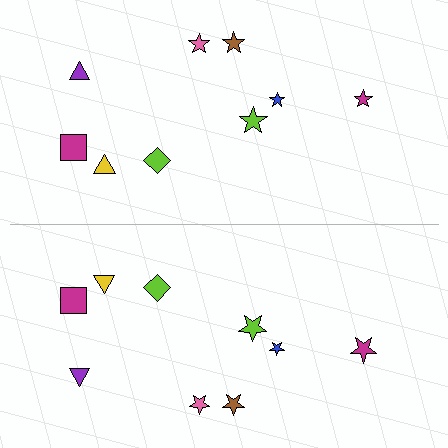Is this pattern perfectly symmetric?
No, the pattern is not perfectly symmetric. The magenta star on the bottom side has a different size than its mirror counterpart.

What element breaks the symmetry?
The magenta star on the bottom side has a different size than its mirror counterpart.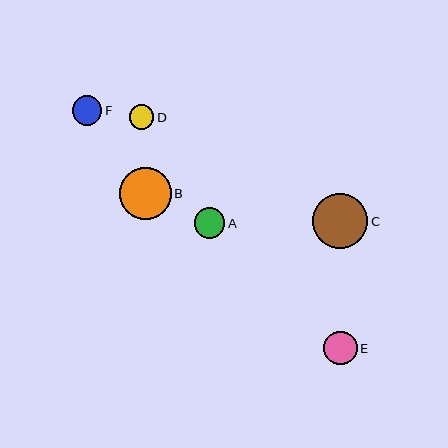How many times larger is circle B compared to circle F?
Circle B is approximately 1.8 times the size of circle F.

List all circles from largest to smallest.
From largest to smallest: C, B, E, A, F, D.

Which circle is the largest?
Circle C is the largest with a size of approximately 55 pixels.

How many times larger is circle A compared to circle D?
Circle A is approximately 1.2 times the size of circle D.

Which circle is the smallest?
Circle D is the smallest with a size of approximately 24 pixels.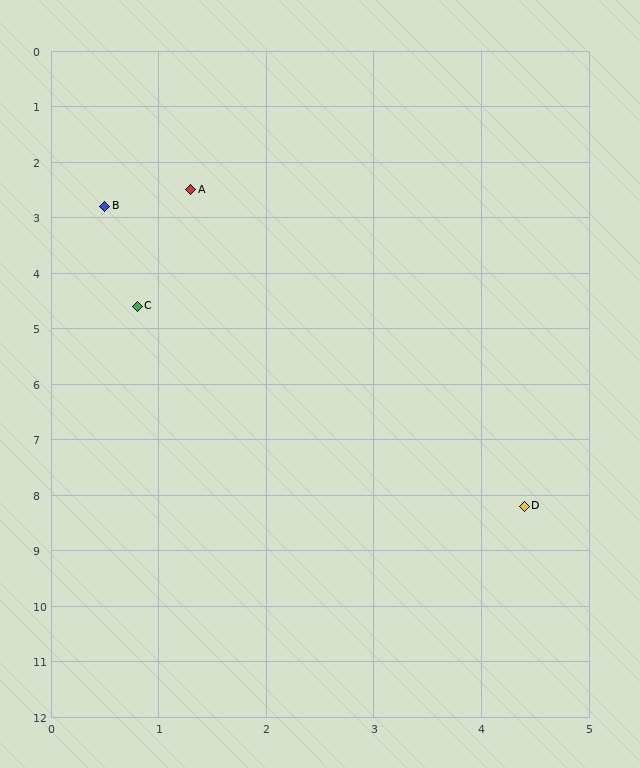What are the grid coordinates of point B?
Point B is at approximately (0.5, 2.8).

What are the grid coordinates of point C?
Point C is at approximately (0.8, 4.6).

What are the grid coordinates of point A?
Point A is at approximately (1.3, 2.5).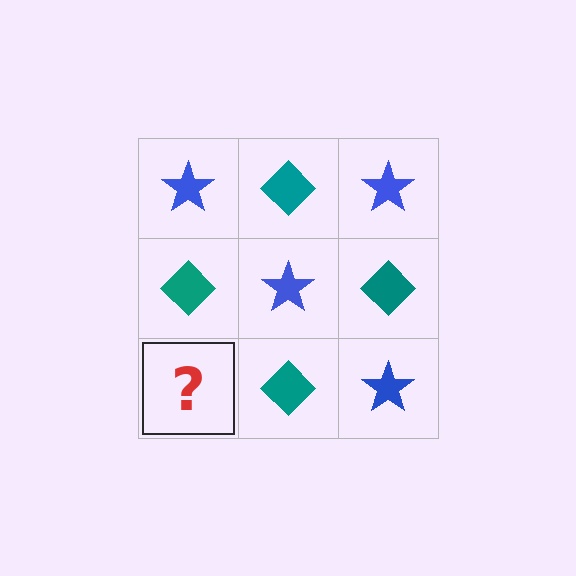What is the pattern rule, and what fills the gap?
The rule is that it alternates blue star and teal diamond in a checkerboard pattern. The gap should be filled with a blue star.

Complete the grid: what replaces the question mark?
The question mark should be replaced with a blue star.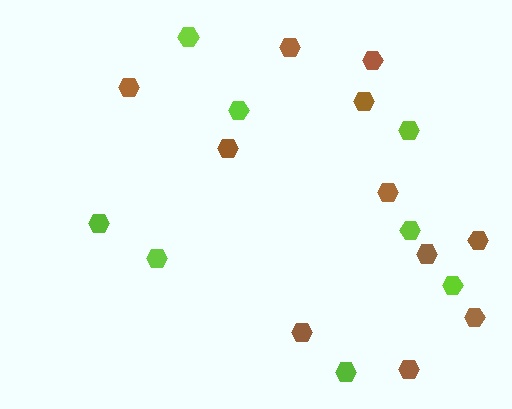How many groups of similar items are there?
There are 2 groups: one group of brown hexagons (11) and one group of lime hexagons (8).